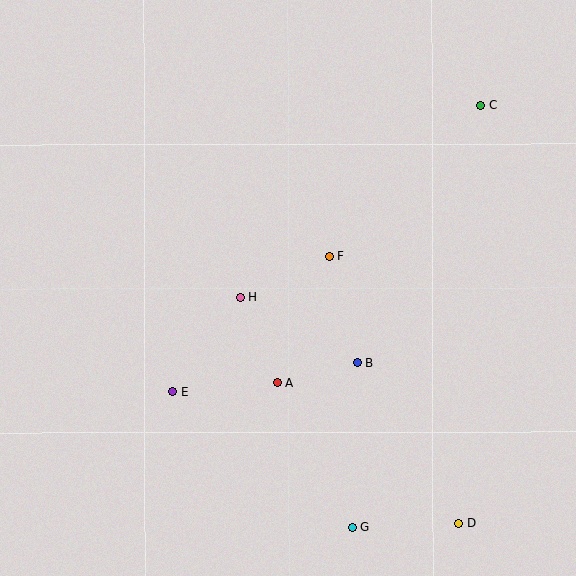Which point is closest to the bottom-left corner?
Point E is closest to the bottom-left corner.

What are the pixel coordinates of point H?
Point H is at (240, 297).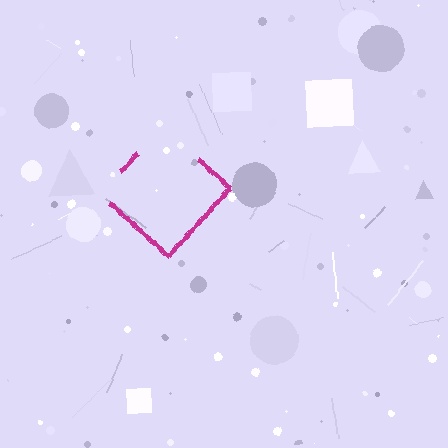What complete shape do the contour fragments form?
The contour fragments form a diamond.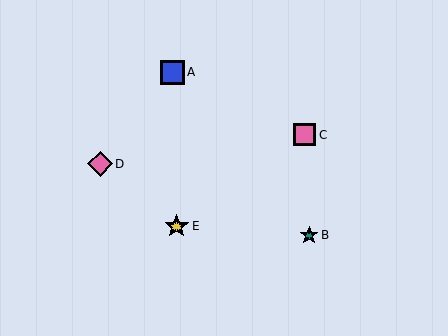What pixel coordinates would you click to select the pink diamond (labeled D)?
Click at (100, 164) to select the pink diamond D.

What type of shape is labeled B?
Shape B is a teal star.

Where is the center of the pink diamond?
The center of the pink diamond is at (100, 164).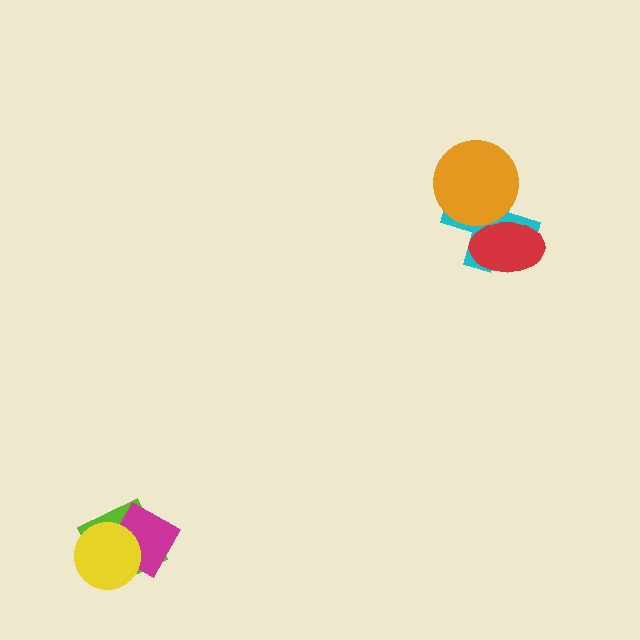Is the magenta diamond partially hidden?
Yes, it is partially covered by another shape.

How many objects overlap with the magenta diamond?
2 objects overlap with the magenta diamond.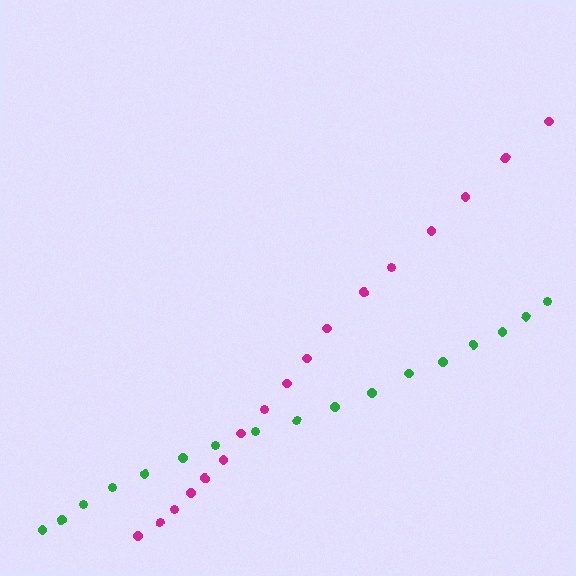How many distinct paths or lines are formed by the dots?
There are 2 distinct paths.